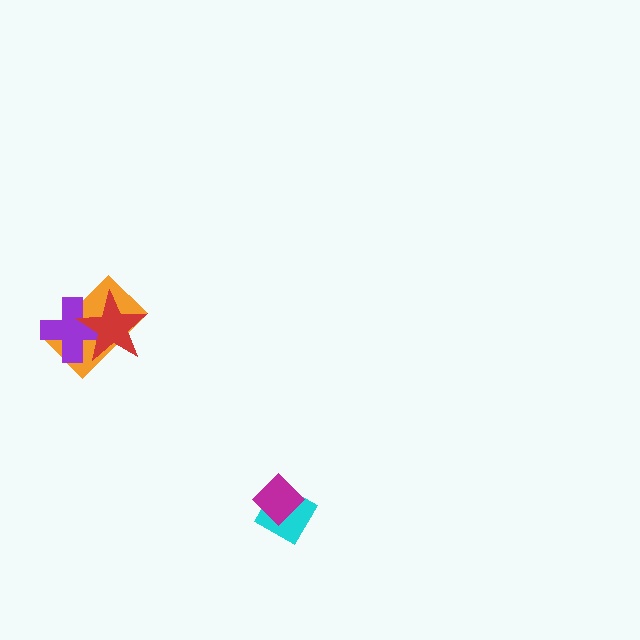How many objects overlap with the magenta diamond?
1 object overlaps with the magenta diamond.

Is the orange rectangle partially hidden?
Yes, it is partially covered by another shape.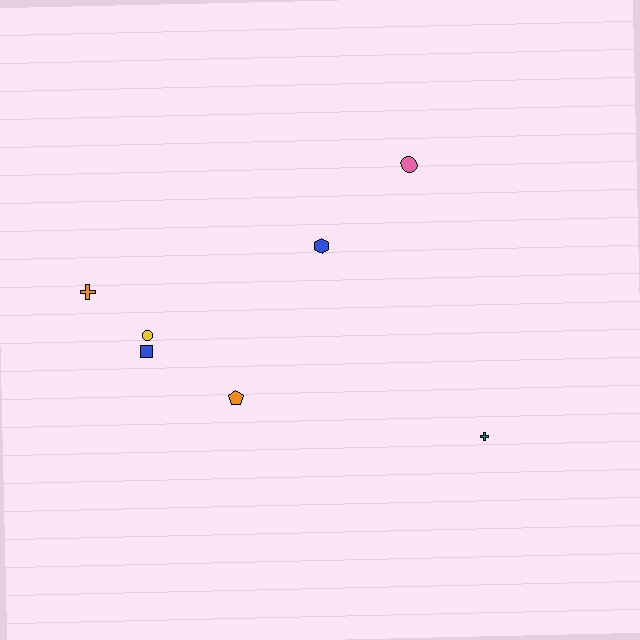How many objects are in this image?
There are 7 objects.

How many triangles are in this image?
There are no triangles.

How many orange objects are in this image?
There are 2 orange objects.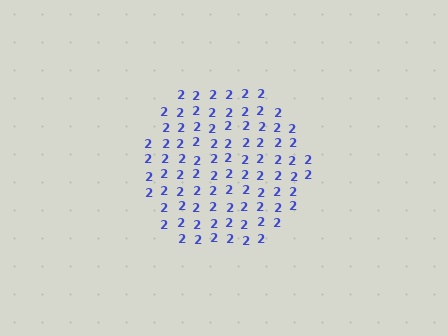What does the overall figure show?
The overall figure shows a hexagon.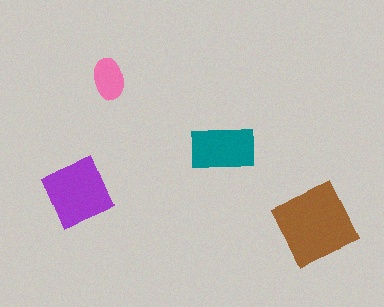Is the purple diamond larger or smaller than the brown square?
Smaller.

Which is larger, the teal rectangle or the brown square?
The brown square.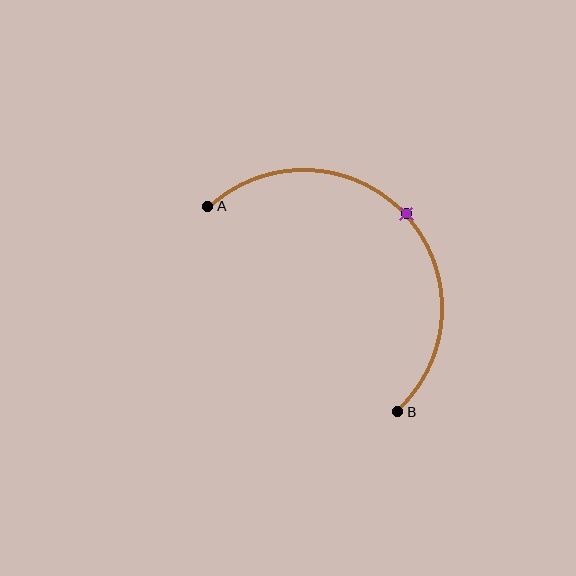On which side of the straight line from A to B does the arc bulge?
The arc bulges above and to the right of the straight line connecting A and B.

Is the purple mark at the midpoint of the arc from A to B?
Yes. The purple mark lies on the arc at equal arc-length from both A and B — it is the arc midpoint.